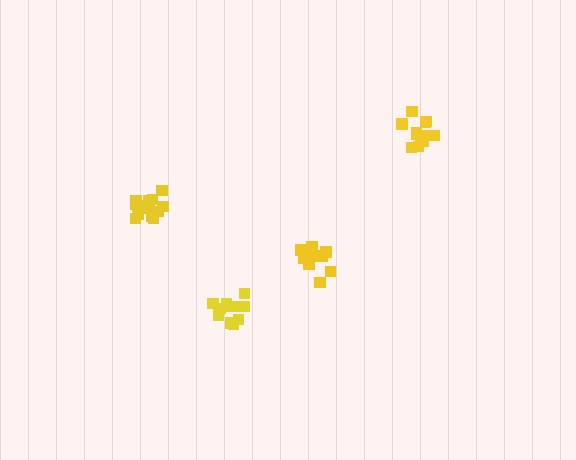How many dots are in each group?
Group 1: 12 dots, Group 2: 15 dots, Group 3: 12 dots, Group 4: 12 dots (51 total).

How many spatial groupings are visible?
There are 4 spatial groupings.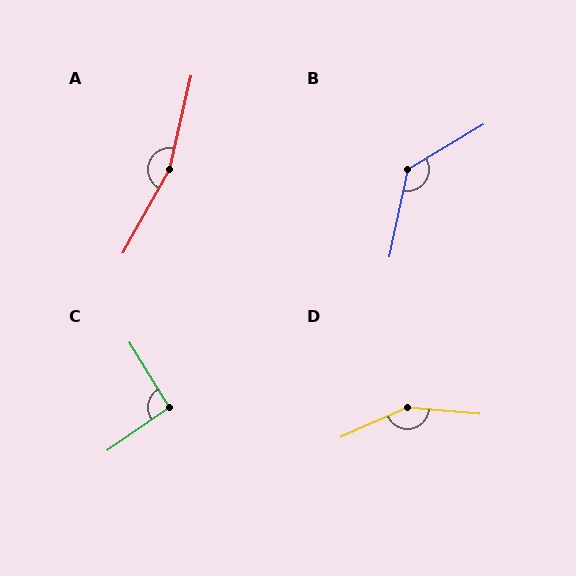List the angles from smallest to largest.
C (94°), B (133°), D (152°), A (164°).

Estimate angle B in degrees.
Approximately 133 degrees.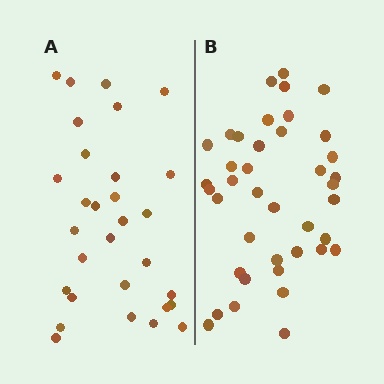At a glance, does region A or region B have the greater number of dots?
Region B (the right region) has more dots.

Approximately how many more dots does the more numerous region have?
Region B has roughly 10 or so more dots than region A.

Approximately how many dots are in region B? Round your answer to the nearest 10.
About 40 dots.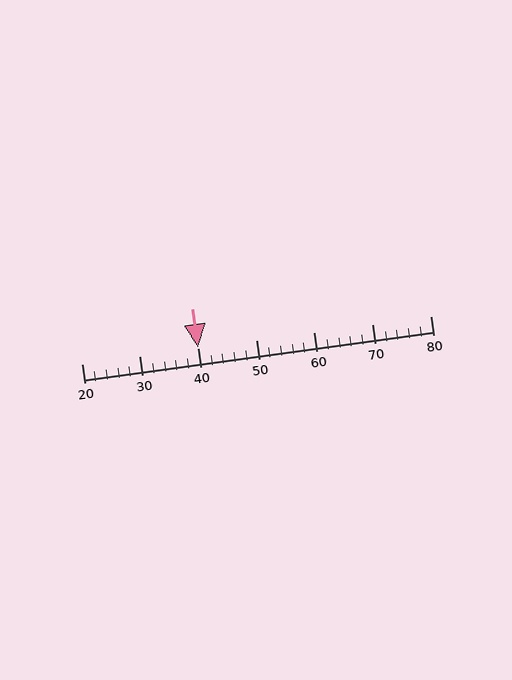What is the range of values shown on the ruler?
The ruler shows values from 20 to 80.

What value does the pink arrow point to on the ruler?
The pink arrow points to approximately 40.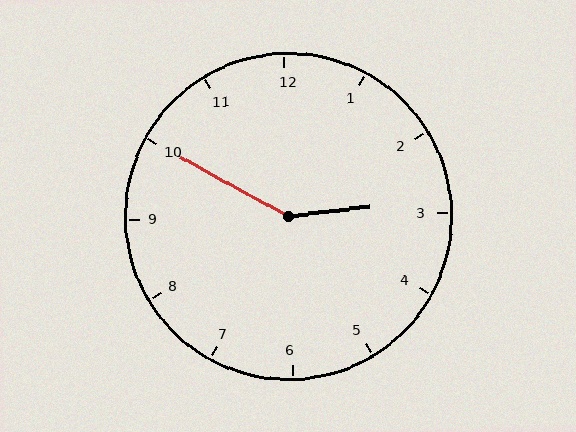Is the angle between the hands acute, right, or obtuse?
It is obtuse.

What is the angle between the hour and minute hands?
Approximately 145 degrees.